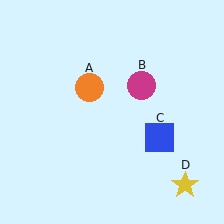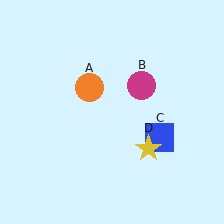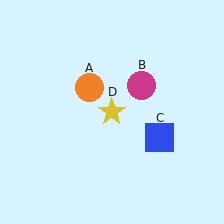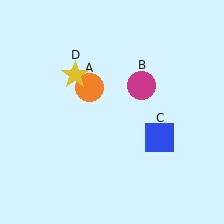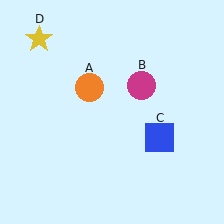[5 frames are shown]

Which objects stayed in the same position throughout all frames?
Orange circle (object A) and magenta circle (object B) and blue square (object C) remained stationary.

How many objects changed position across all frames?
1 object changed position: yellow star (object D).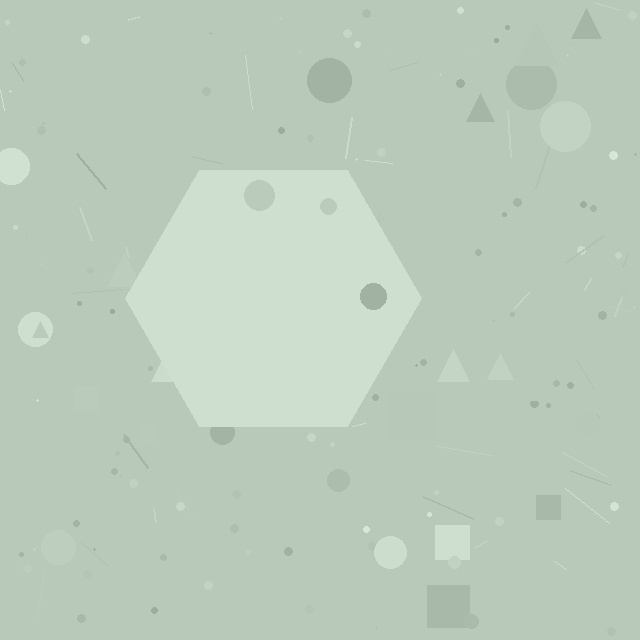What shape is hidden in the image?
A hexagon is hidden in the image.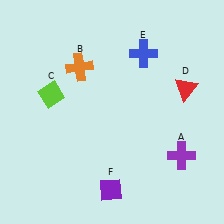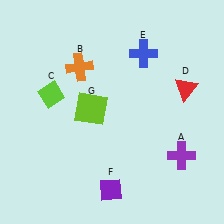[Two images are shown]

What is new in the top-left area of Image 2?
A lime square (G) was added in the top-left area of Image 2.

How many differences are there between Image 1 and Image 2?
There is 1 difference between the two images.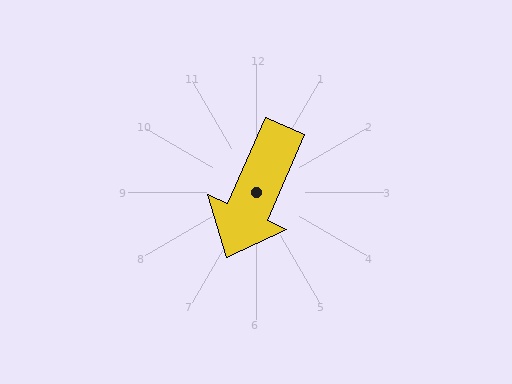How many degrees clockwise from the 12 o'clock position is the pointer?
Approximately 204 degrees.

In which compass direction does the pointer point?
Southwest.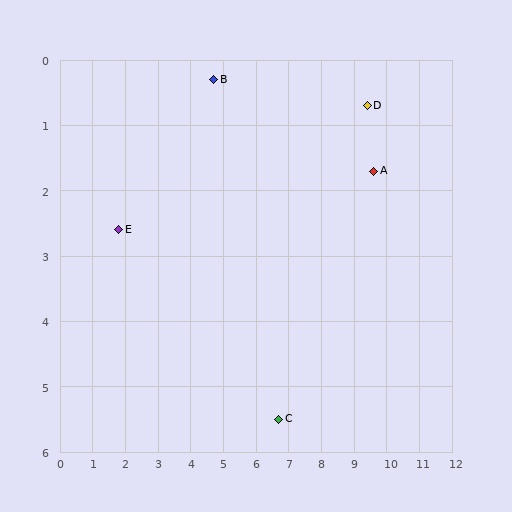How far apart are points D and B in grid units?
Points D and B are about 4.7 grid units apart.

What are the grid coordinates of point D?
Point D is at approximately (9.4, 0.7).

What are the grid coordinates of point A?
Point A is at approximately (9.6, 1.7).